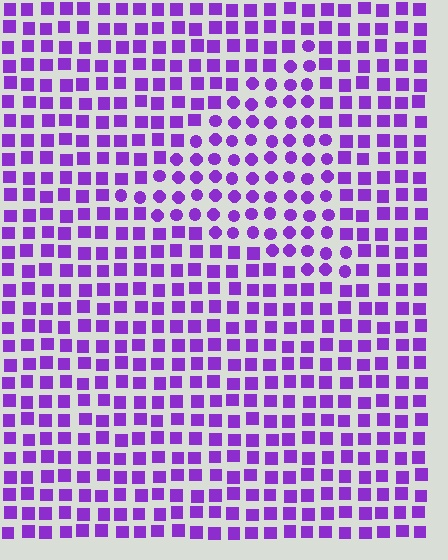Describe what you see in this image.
The image is filled with small purple elements arranged in a uniform grid. A triangle-shaped region contains circles, while the surrounding area contains squares. The boundary is defined purely by the change in element shape.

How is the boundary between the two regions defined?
The boundary is defined by a change in element shape: circles inside vs. squares outside. All elements share the same color and spacing.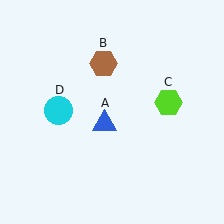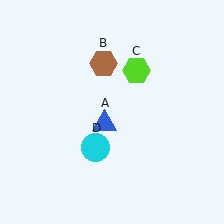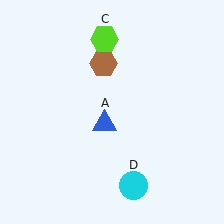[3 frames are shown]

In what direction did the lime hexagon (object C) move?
The lime hexagon (object C) moved up and to the left.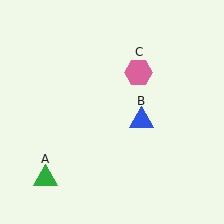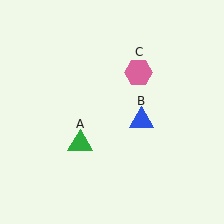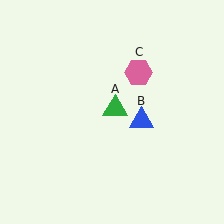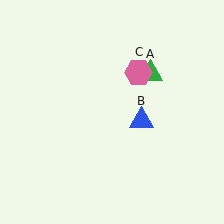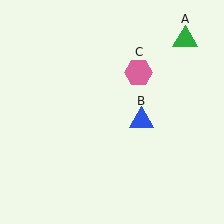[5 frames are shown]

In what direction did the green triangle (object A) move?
The green triangle (object A) moved up and to the right.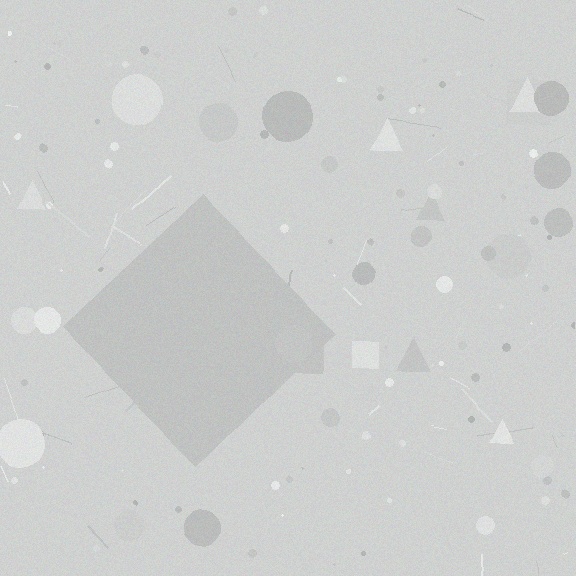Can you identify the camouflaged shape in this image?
The camouflaged shape is a diamond.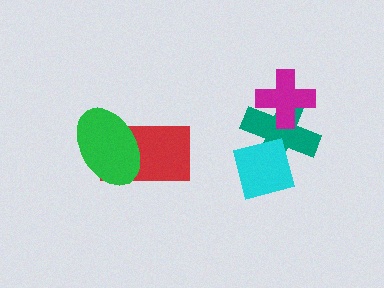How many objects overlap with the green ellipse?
1 object overlaps with the green ellipse.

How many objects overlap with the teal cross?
2 objects overlap with the teal cross.